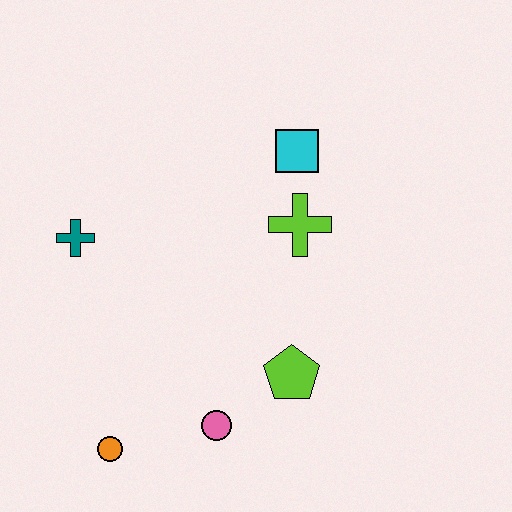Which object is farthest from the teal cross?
The lime pentagon is farthest from the teal cross.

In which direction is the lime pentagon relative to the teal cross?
The lime pentagon is to the right of the teal cross.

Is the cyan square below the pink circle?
No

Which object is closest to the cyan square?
The lime cross is closest to the cyan square.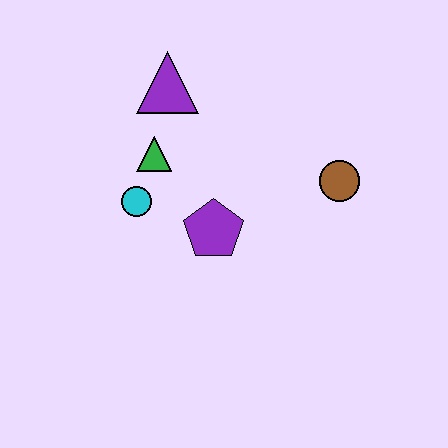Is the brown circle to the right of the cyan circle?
Yes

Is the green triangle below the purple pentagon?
No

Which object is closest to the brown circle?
The purple pentagon is closest to the brown circle.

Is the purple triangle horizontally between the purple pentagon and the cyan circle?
Yes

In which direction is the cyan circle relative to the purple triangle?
The cyan circle is below the purple triangle.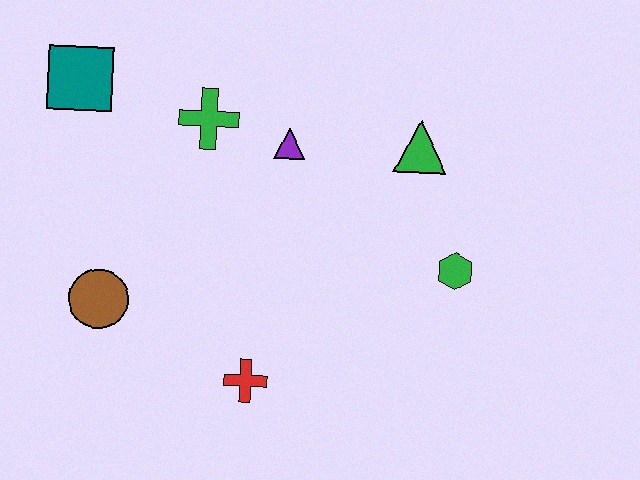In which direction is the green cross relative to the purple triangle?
The green cross is to the left of the purple triangle.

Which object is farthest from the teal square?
The green hexagon is farthest from the teal square.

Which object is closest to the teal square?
The green cross is closest to the teal square.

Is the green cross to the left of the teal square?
No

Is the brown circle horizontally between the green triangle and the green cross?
No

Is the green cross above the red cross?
Yes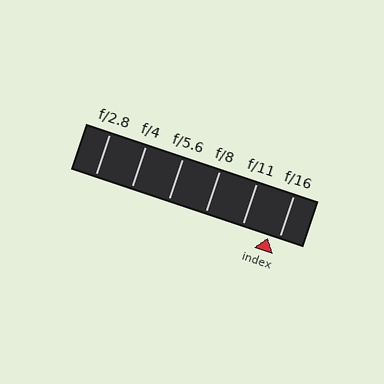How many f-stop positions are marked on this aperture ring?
There are 6 f-stop positions marked.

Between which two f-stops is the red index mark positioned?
The index mark is between f/11 and f/16.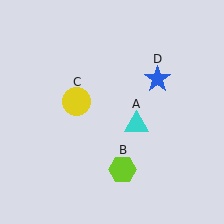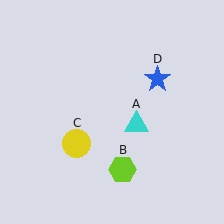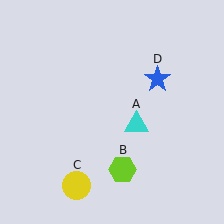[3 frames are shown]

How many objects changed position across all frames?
1 object changed position: yellow circle (object C).